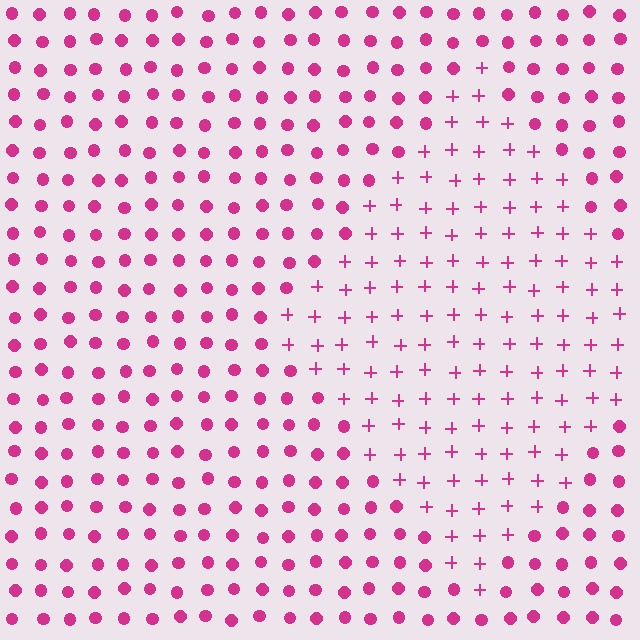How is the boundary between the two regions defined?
The boundary is defined by a change in element shape: plus signs inside vs. circles outside. All elements share the same color and spacing.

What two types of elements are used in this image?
The image uses plus signs inside the diamond region and circles outside it.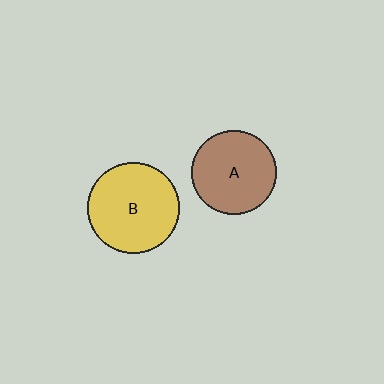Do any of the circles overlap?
No, none of the circles overlap.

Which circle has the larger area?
Circle B (yellow).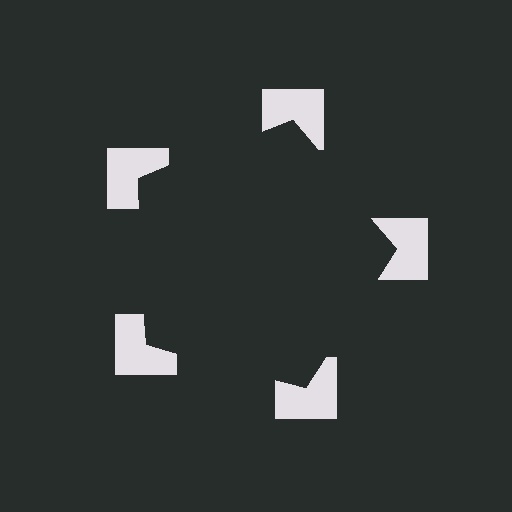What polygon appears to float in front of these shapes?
An illusory pentagon — its edges are inferred from the aligned wedge cuts in the notched squares, not physically drawn.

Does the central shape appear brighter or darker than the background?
It typically appears slightly darker than the background, even though no actual brightness change is drawn.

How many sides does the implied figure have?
5 sides.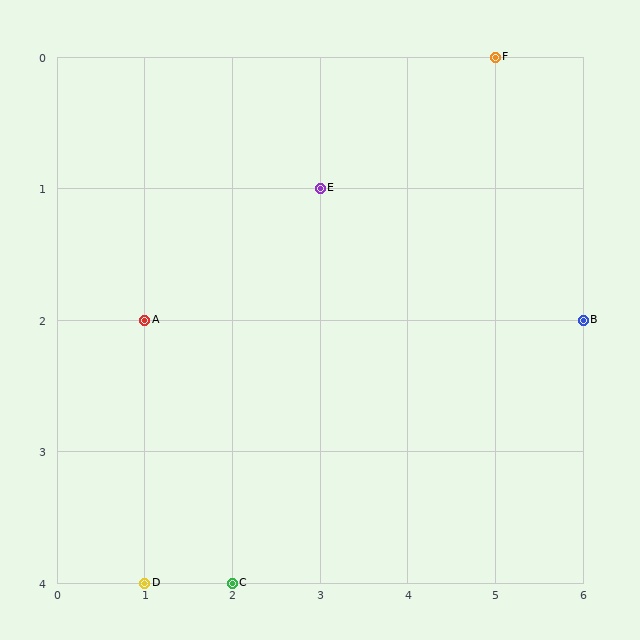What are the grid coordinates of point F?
Point F is at grid coordinates (5, 0).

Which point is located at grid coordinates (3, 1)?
Point E is at (3, 1).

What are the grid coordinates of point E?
Point E is at grid coordinates (3, 1).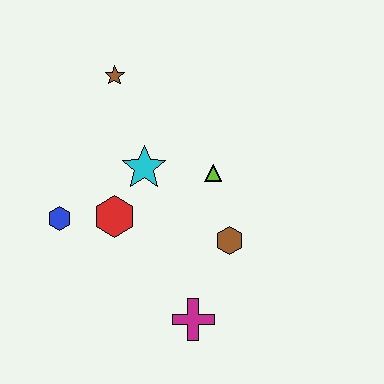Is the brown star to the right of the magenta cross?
No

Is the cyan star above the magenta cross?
Yes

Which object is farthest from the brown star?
The magenta cross is farthest from the brown star.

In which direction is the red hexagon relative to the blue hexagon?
The red hexagon is to the right of the blue hexagon.